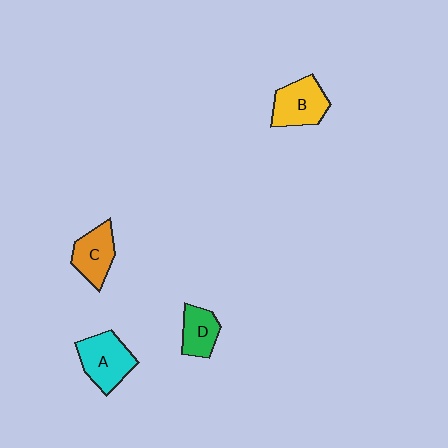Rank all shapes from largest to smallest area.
From largest to smallest: A (cyan), B (yellow), C (orange), D (green).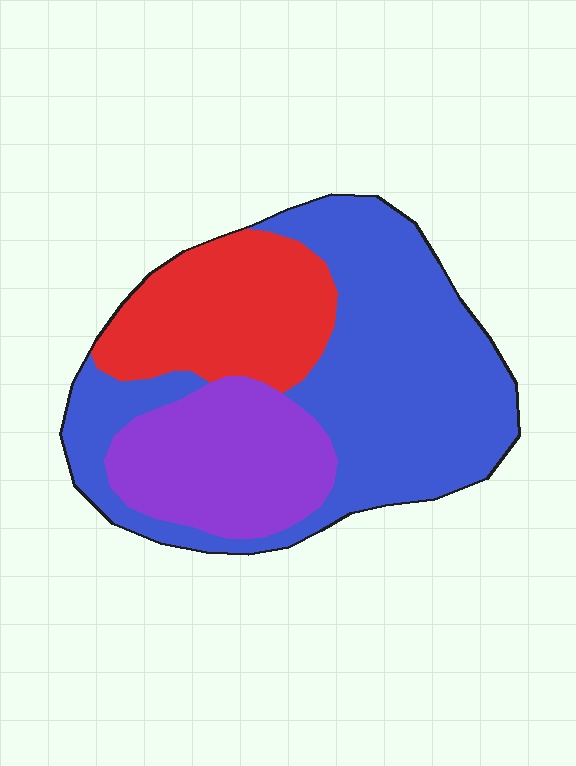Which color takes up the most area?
Blue, at roughly 55%.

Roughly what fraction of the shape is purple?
Purple takes up about one quarter (1/4) of the shape.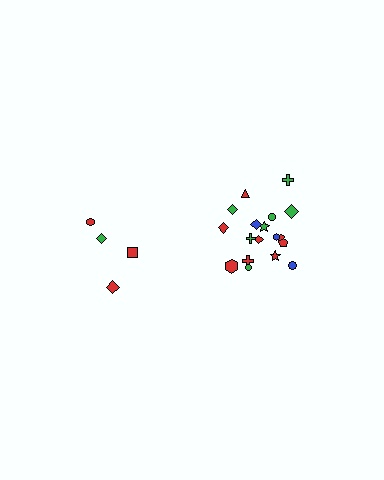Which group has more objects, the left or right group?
The right group.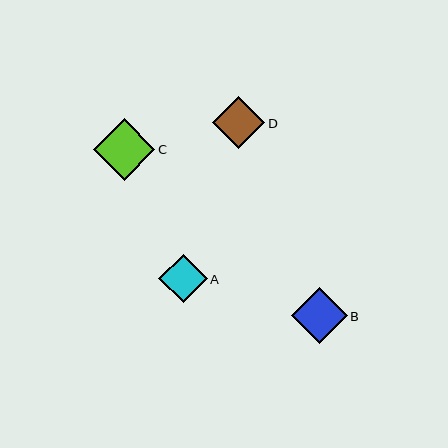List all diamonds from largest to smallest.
From largest to smallest: C, B, D, A.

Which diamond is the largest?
Diamond C is the largest with a size of approximately 62 pixels.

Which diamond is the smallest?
Diamond A is the smallest with a size of approximately 48 pixels.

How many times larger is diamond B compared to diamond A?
Diamond B is approximately 1.2 times the size of diamond A.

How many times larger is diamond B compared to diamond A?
Diamond B is approximately 1.2 times the size of diamond A.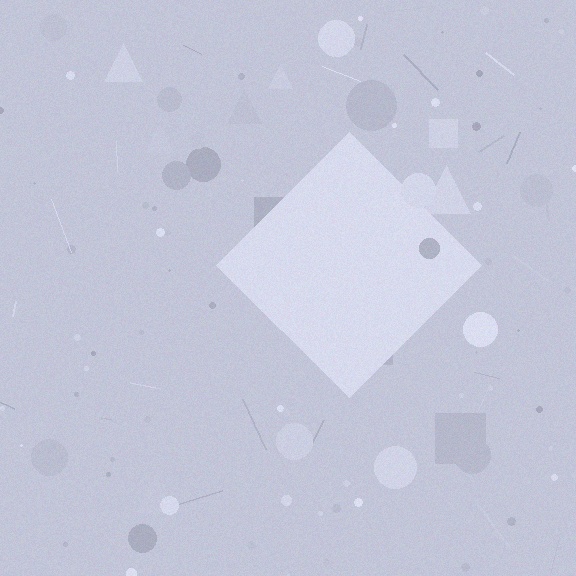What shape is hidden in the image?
A diamond is hidden in the image.